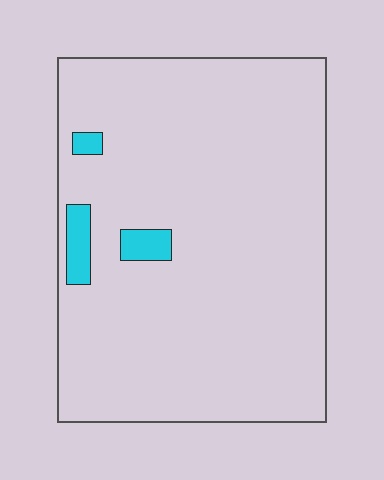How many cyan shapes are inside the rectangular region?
3.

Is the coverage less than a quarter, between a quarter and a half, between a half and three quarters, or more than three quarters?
Less than a quarter.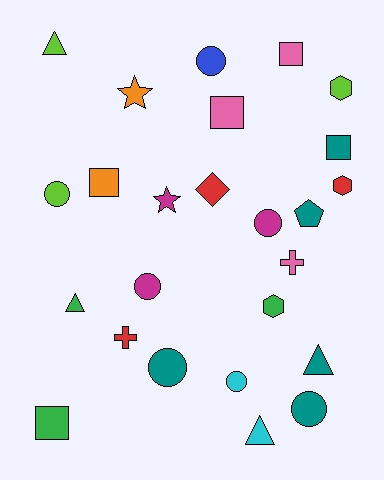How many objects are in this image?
There are 25 objects.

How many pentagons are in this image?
There is 1 pentagon.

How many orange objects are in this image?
There are 2 orange objects.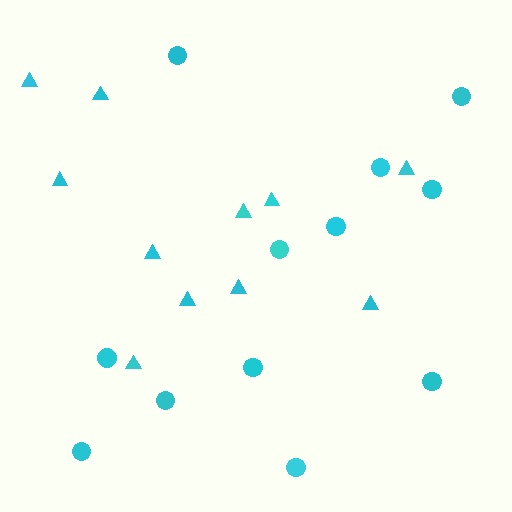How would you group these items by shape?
There are 2 groups: one group of circles (12) and one group of triangles (11).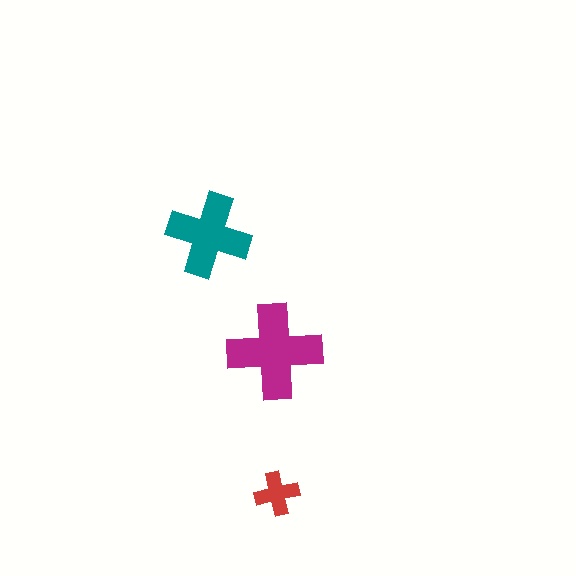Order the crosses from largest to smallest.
the magenta one, the teal one, the red one.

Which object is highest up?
The teal cross is topmost.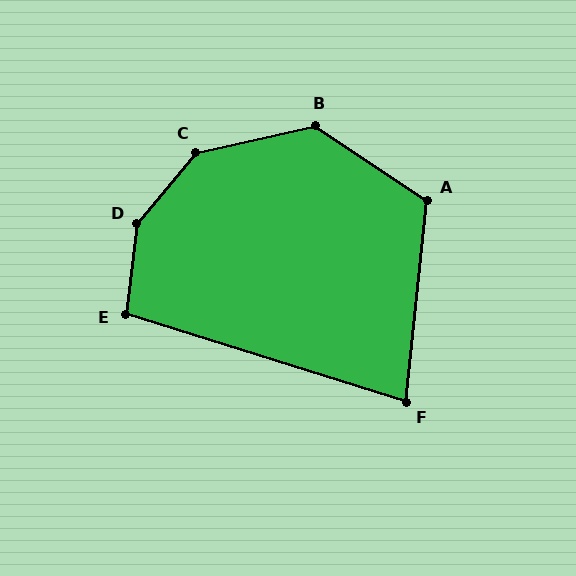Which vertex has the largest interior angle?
D, at approximately 148 degrees.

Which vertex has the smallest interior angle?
F, at approximately 78 degrees.